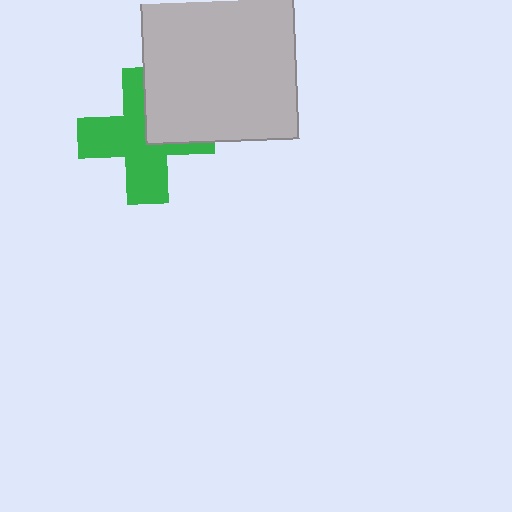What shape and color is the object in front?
The object in front is a light gray square.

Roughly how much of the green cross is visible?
Most of it is visible (roughly 67%).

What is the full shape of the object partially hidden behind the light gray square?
The partially hidden object is a green cross.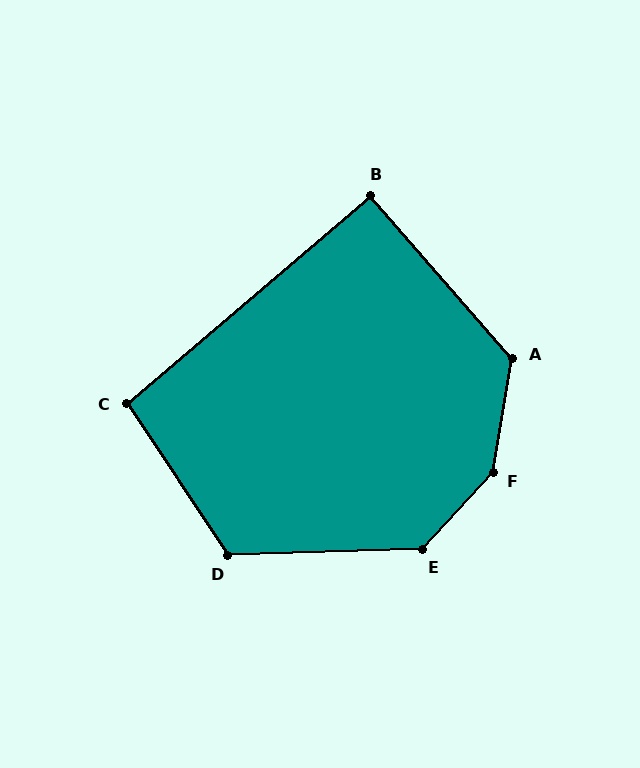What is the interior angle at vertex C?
Approximately 97 degrees (obtuse).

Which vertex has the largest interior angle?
F, at approximately 147 degrees.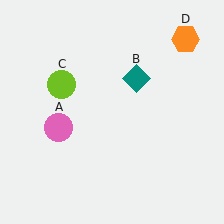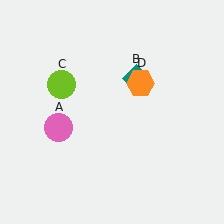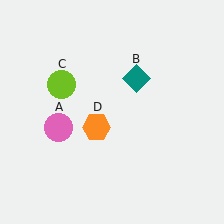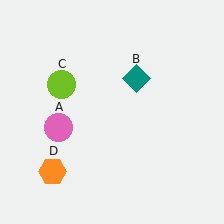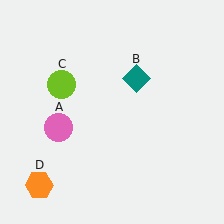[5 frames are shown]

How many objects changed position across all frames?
1 object changed position: orange hexagon (object D).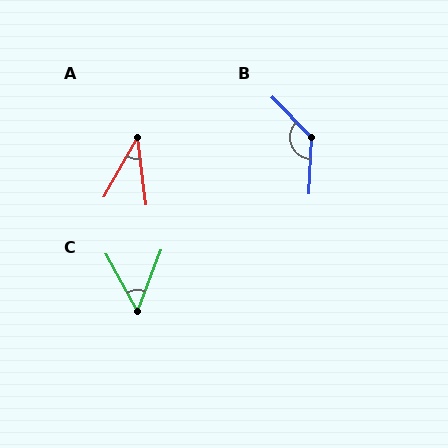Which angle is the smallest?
A, at approximately 37 degrees.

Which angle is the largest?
B, at approximately 133 degrees.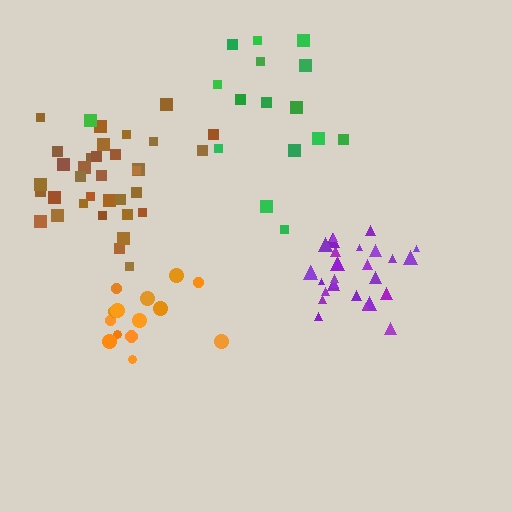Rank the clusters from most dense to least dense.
purple, brown, orange, green.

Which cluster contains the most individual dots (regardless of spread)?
Brown (34).